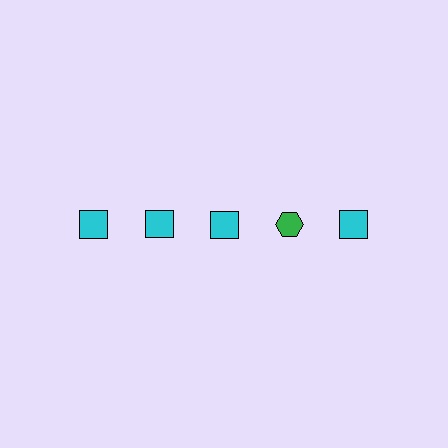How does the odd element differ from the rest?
It differs in both color (green instead of cyan) and shape (hexagon instead of square).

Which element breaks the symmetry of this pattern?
The green hexagon in the top row, second from right column breaks the symmetry. All other shapes are cyan squares.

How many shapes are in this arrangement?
There are 5 shapes arranged in a grid pattern.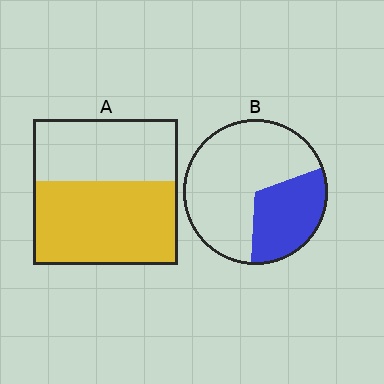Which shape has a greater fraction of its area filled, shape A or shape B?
Shape A.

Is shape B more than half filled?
No.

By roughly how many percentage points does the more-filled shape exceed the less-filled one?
By roughly 25 percentage points (A over B).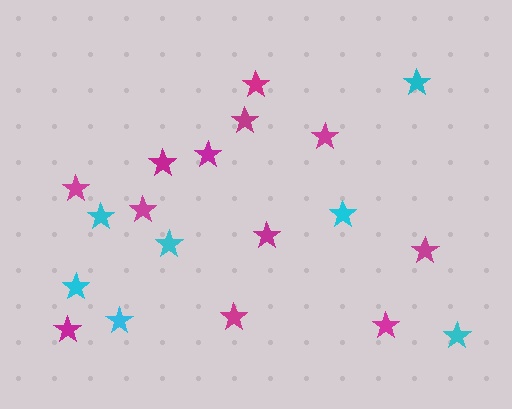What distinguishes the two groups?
There are 2 groups: one group of cyan stars (7) and one group of magenta stars (12).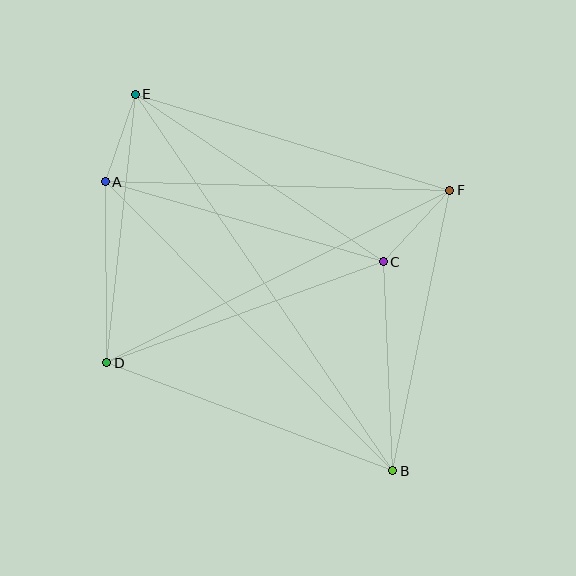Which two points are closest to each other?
Points A and E are closest to each other.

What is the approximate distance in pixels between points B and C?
The distance between B and C is approximately 209 pixels.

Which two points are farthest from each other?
Points B and E are farthest from each other.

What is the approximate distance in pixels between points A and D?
The distance between A and D is approximately 181 pixels.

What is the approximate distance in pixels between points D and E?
The distance between D and E is approximately 270 pixels.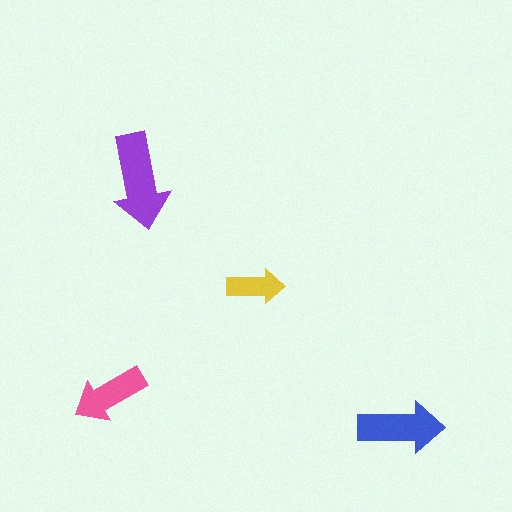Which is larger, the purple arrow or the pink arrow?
The purple one.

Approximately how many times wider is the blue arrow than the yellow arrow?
About 1.5 times wider.